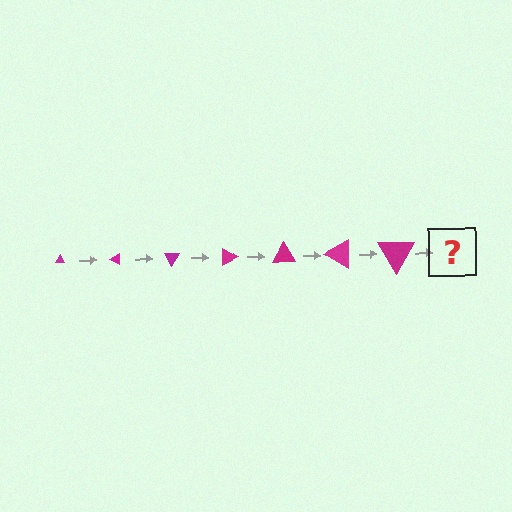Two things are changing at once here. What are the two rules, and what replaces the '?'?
The two rules are that the triangle grows larger each step and it rotates 30 degrees each step. The '?' should be a triangle, larger than the previous one and rotated 210 degrees from the start.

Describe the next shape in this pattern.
It should be a triangle, larger than the previous one and rotated 210 degrees from the start.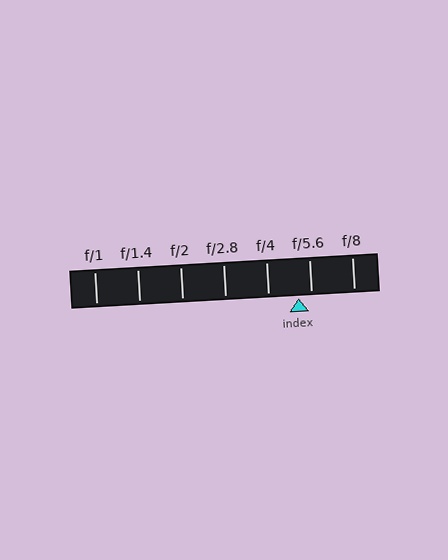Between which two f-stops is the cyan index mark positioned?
The index mark is between f/4 and f/5.6.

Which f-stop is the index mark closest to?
The index mark is closest to f/5.6.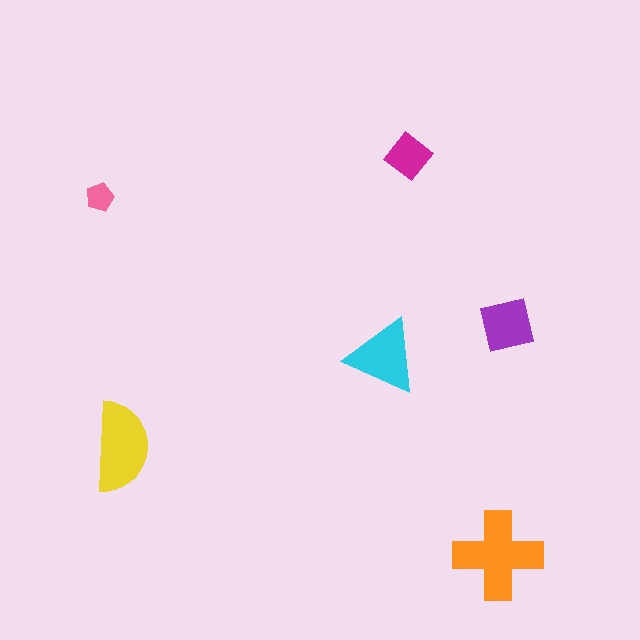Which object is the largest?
The orange cross.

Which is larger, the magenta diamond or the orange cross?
The orange cross.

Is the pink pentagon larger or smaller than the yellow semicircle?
Smaller.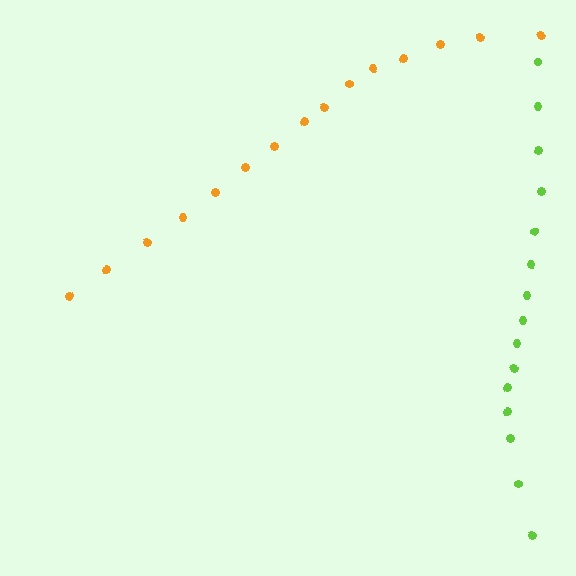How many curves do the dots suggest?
There are 2 distinct paths.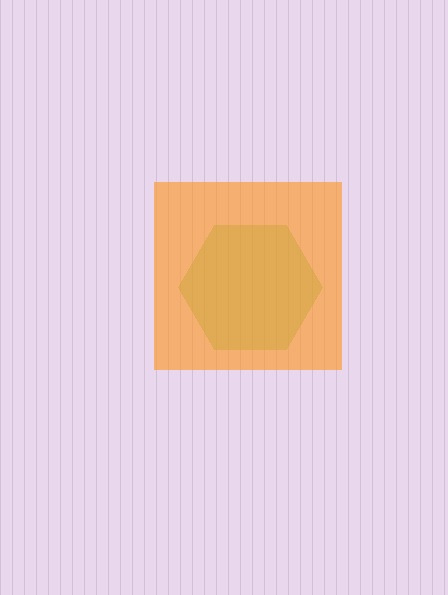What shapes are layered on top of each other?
The layered shapes are: a lime hexagon, an orange square.